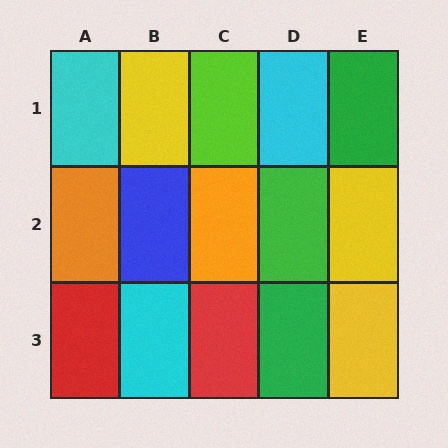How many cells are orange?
2 cells are orange.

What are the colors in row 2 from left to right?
Orange, blue, orange, green, yellow.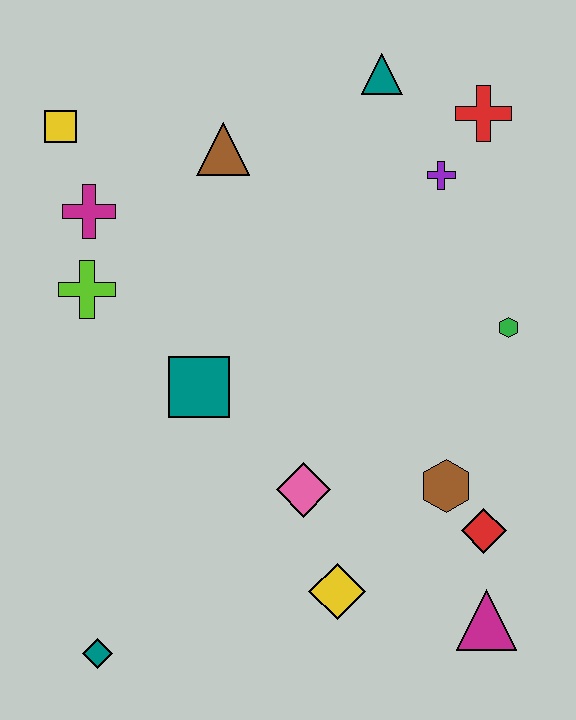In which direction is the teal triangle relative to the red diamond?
The teal triangle is above the red diamond.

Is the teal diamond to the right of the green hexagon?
No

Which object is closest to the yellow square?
The magenta cross is closest to the yellow square.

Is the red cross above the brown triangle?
Yes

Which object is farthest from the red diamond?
The yellow square is farthest from the red diamond.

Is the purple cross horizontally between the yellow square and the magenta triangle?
Yes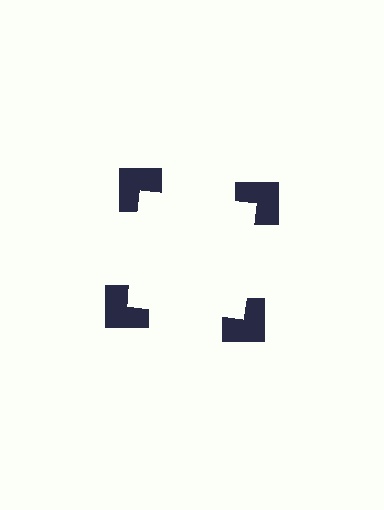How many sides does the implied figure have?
4 sides.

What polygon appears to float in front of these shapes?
An illusory square — its edges are inferred from the aligned wedge cuts in the notched squares, not physically drawn.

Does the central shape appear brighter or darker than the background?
It typically appears slightly brighter than the background, even though no actual brightness change is drawn.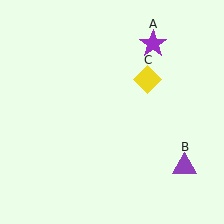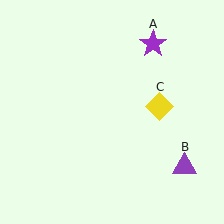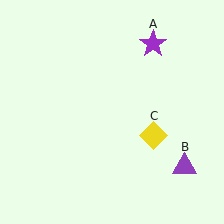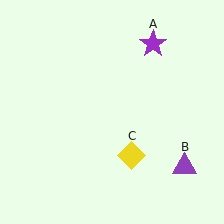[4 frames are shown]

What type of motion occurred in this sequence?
The yellow diamond (object C) rotated clockwise around the center of the scene.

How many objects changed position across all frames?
1 object changed position: yellow diamond (object C).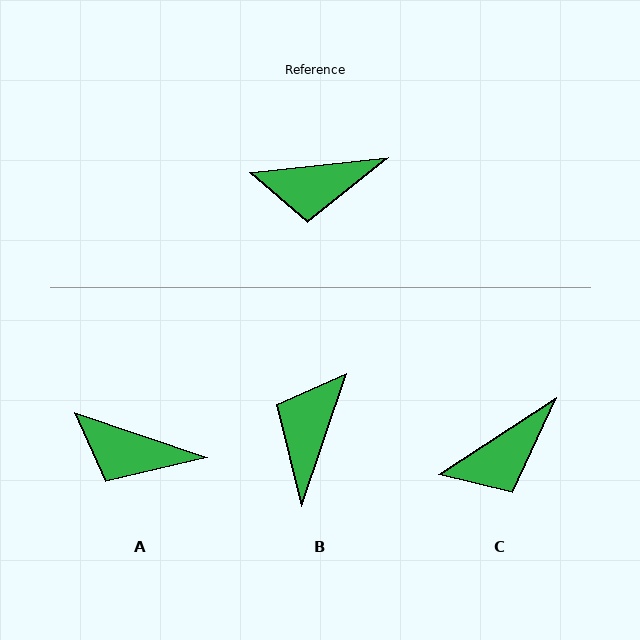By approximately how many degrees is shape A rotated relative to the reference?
Approximately 25 degrees clockwise.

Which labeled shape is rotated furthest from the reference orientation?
B, about 115 degrees away.